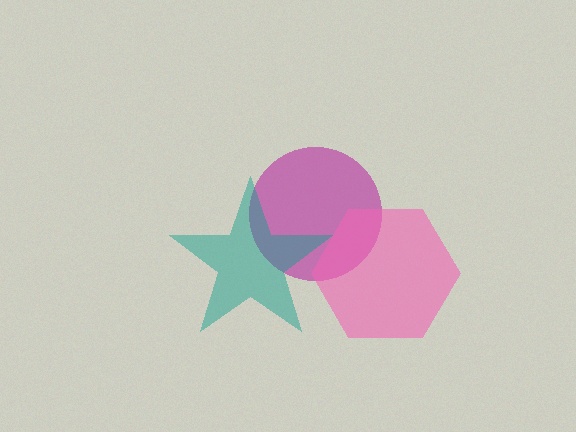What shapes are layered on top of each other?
The layered shapes are: a magenta circle, a teal star, a pink hexagon.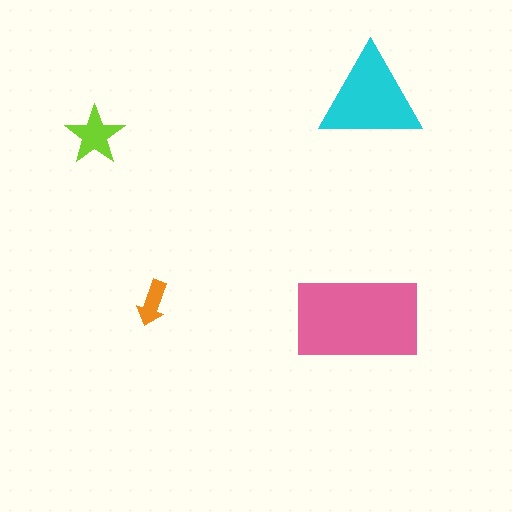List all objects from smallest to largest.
The orange arrow, the lime star, the cyan triangle, the pink rectangle.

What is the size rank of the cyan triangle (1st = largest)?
2nd.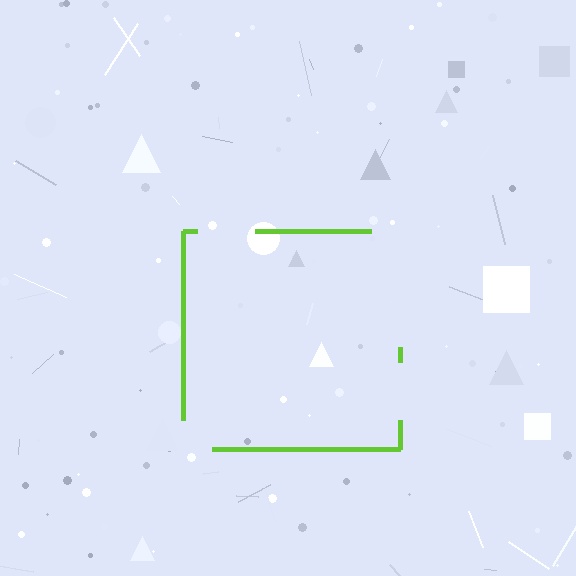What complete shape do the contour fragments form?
The contour fragments form a square.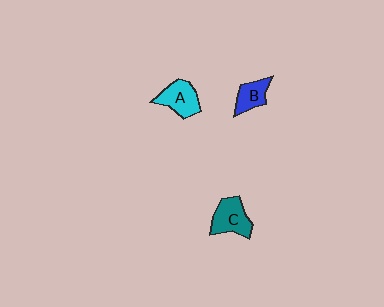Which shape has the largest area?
Shape C (teal).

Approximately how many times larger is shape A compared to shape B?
Approximately 1.3 times.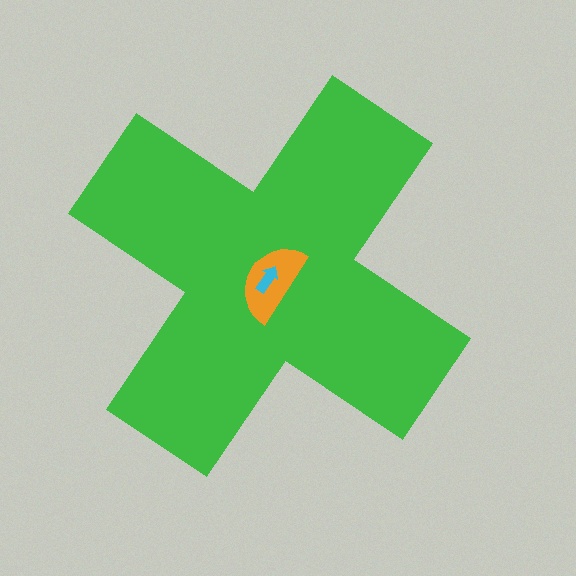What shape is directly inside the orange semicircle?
The cyan arrow.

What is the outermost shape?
The green cross.